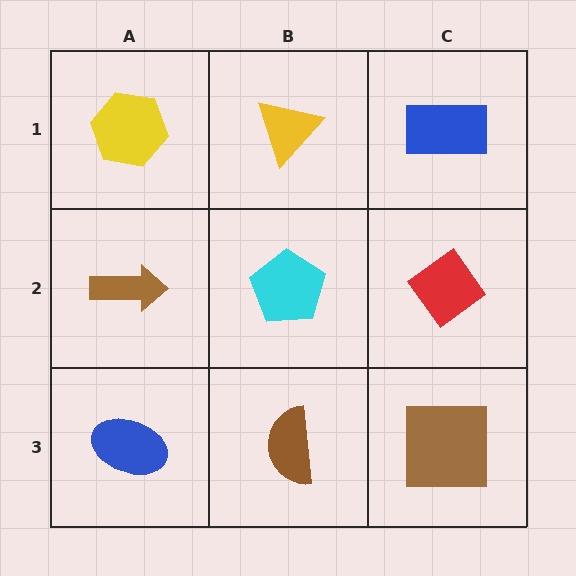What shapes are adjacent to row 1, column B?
A cyan pentagon (row 2, column B), a yellow hexagon (row 1, column A), a blue rectangle (row 1, column C).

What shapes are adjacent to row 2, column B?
A yellow triangle (row 1, column B), a brown semicircle (row 3, column B), a brown arrow (row 2, column A), a red diamond (row 2, column C).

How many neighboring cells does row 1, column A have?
2.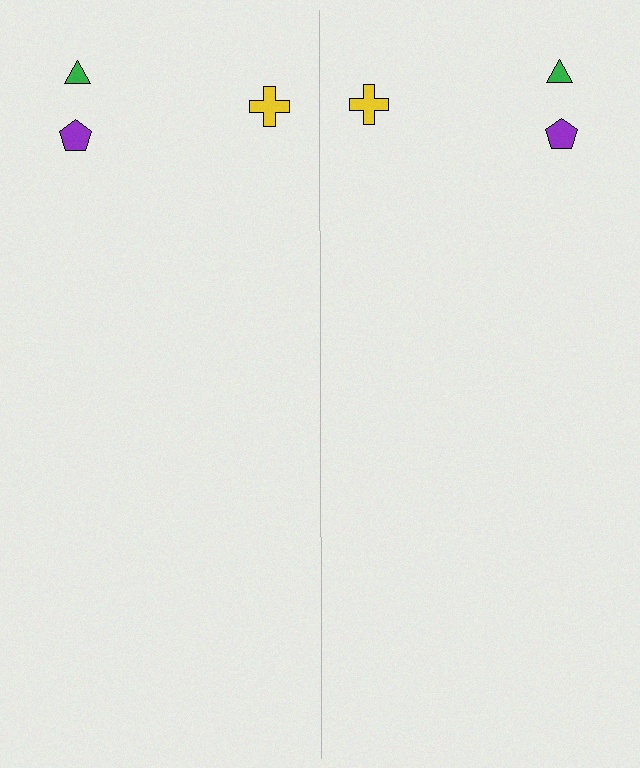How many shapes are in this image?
There are 6 shapes in this image.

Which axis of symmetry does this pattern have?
The pattern has a vertical axis of symmetry running through the center of the image.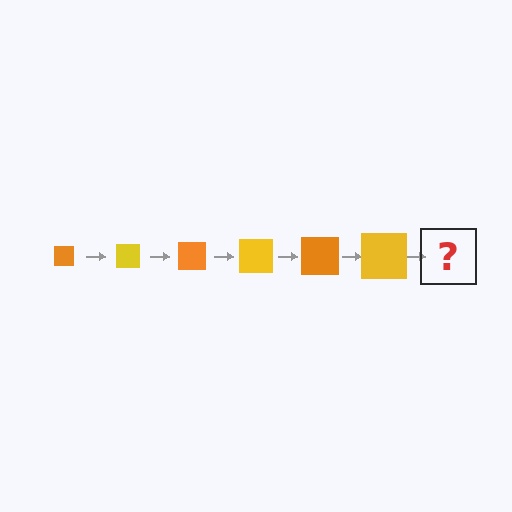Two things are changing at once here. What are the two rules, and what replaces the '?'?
The two rules are that the square grows larger each step and the color cycles through orange and yellow. The '?' should be an orange square, larger than the previous one.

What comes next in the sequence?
The next element should be an orange square, larger than the previous one.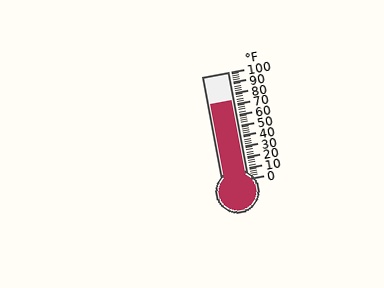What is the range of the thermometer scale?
The thermometer scale ranges from 0°F to 100°F.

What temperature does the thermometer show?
The thermometer shows approximately 74°F.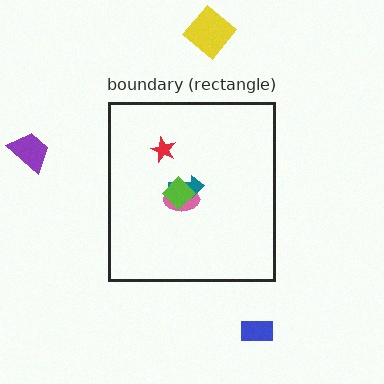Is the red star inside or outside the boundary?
Inside.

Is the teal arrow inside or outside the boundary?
Inside.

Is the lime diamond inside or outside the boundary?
Inside.